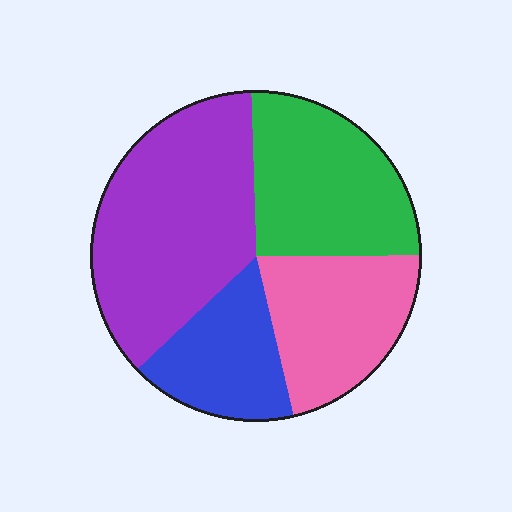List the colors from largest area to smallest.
From largest to smallest: purple, green, pink, blue.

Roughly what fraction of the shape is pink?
Pink takes up between a sixth and a third of the shape.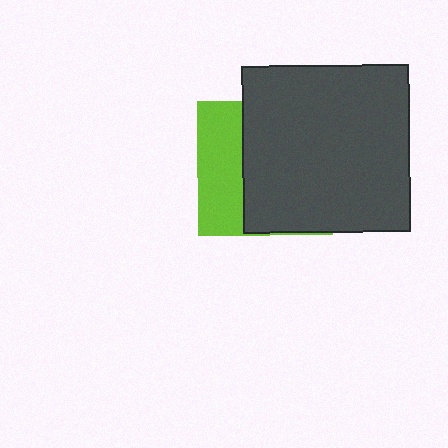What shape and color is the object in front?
The object in front is a dark gray square.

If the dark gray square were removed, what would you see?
You would see the complete lime square.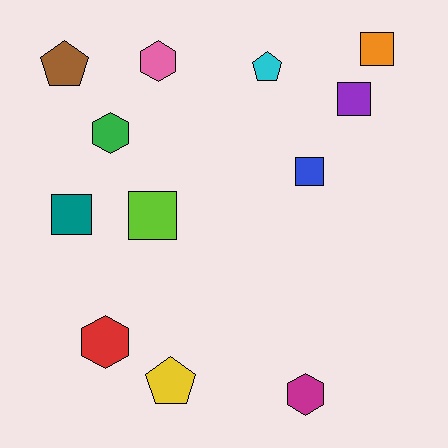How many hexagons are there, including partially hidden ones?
There are 4 hexagons.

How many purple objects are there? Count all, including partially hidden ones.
There is 1 purple object.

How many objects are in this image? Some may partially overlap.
There are 12 objects.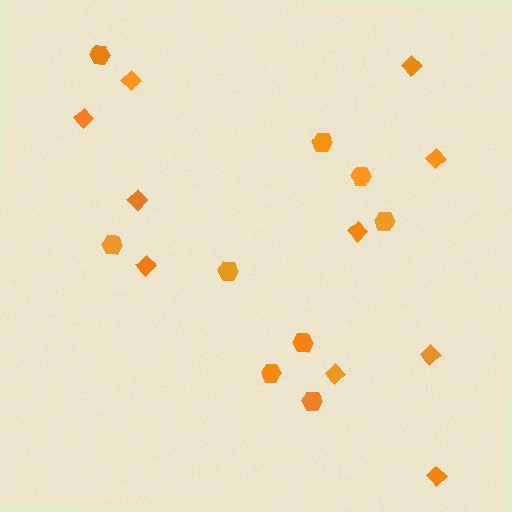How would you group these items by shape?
There are 2 groups: one group of hexagons (9) and one group of diamonds (10).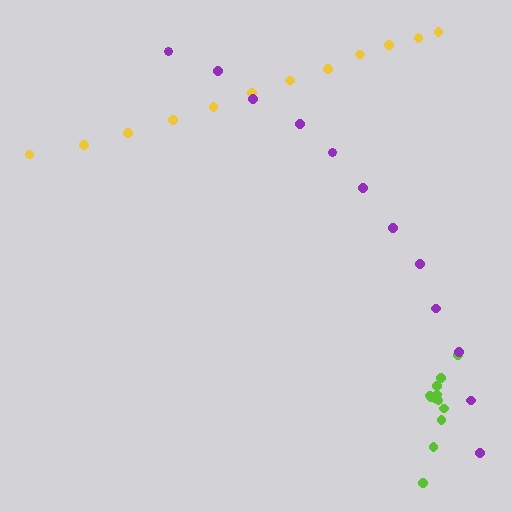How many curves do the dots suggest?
There are 3 distinct paths.